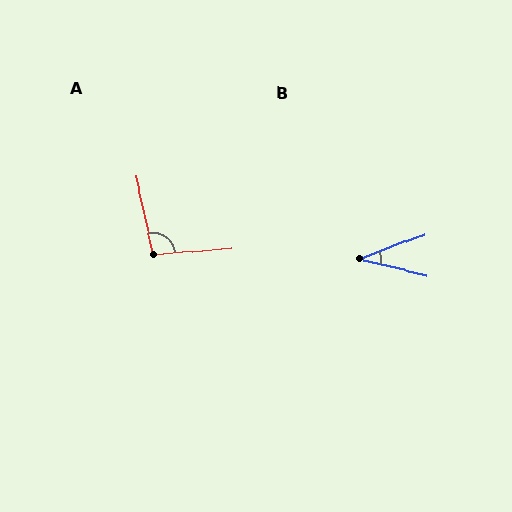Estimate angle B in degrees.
Approximately 35 degrees.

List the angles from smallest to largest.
B (35°), A (98°).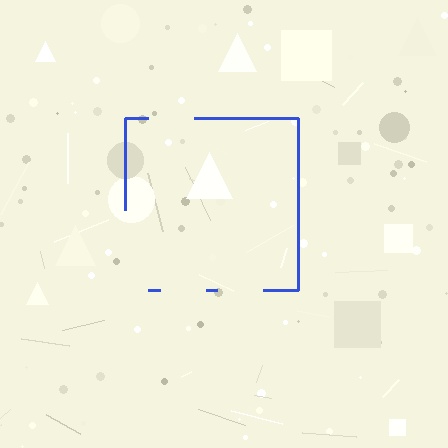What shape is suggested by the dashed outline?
The dashed outline suggests a square.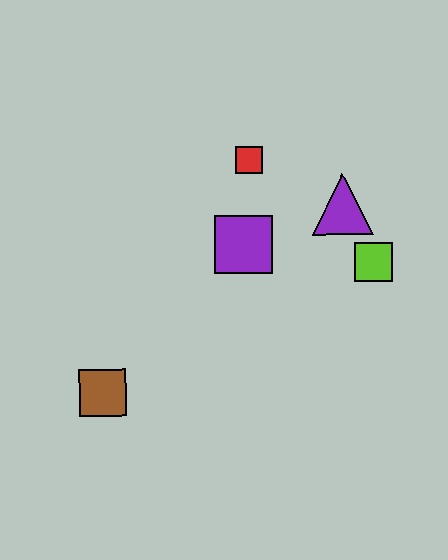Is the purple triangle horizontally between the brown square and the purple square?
No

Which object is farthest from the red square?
The brown square is farthest from the red square.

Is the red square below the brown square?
No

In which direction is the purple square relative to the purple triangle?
The purple square is to the left of the purple triangle.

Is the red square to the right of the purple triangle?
No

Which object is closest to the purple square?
The red square is closest to the purple square.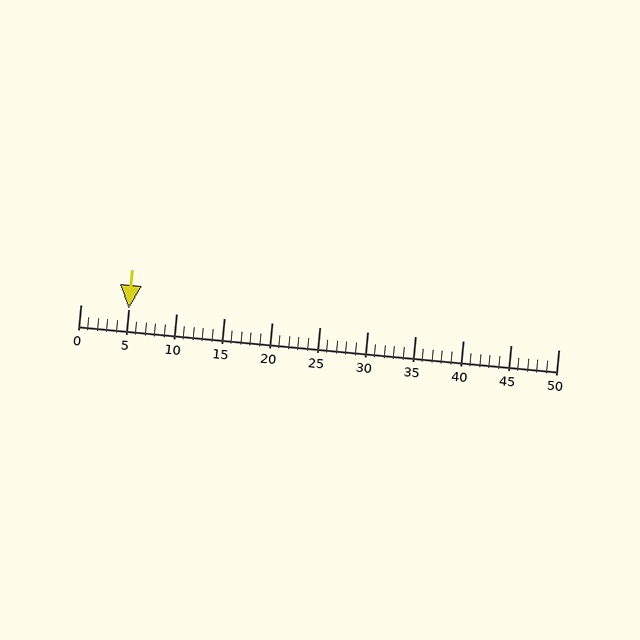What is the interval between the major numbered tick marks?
The major tick marks are spaced 5 units apart.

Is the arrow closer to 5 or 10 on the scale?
The arrow is closer to 5.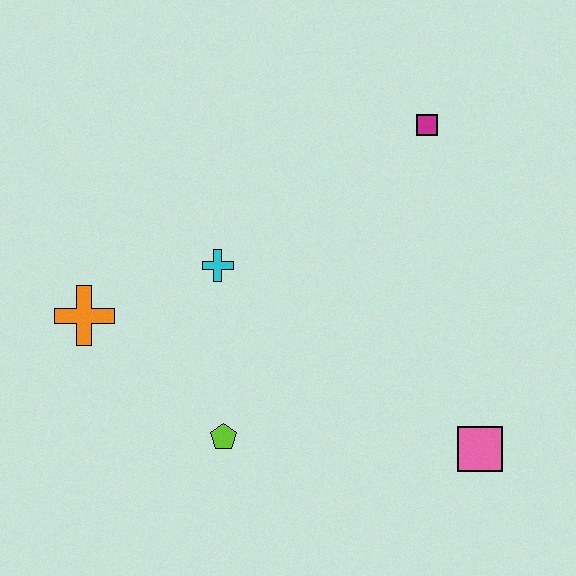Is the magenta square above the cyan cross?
Yes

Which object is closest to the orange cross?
The cyan cross is closest to the orange cross.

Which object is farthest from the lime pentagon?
The magenta square is farthest from the lime pentagon.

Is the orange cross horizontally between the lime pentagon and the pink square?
No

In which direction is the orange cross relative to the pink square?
The orange cross is to the left of the pink square.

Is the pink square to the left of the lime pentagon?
No